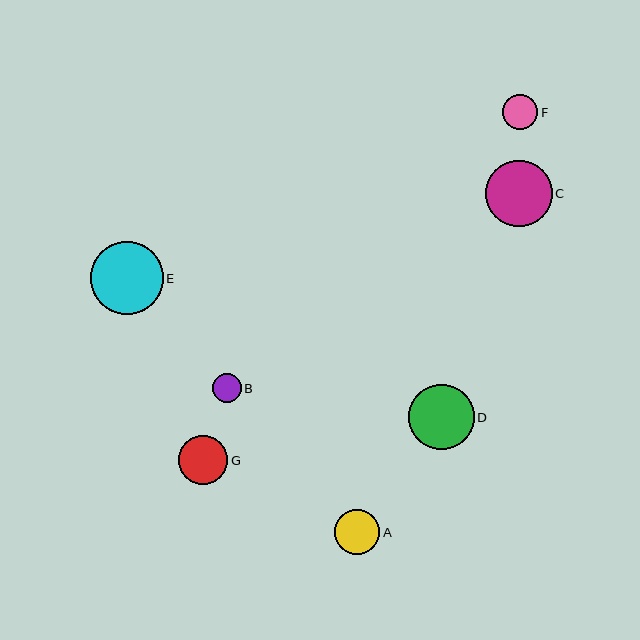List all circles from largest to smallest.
From largest to smallest: E, C, D, G, A, F, B.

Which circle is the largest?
Circle E is the largest with a size of approximately 73 pixels.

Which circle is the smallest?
Circle B is the smallest with a size of approximately 29 pixels.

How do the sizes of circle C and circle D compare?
Circle C and circle D are approximately the same size.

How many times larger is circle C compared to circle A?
Circle C is approximately 1.5 times the size of circle A.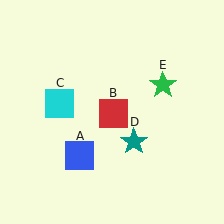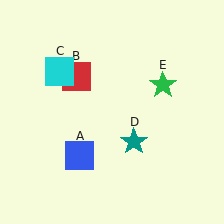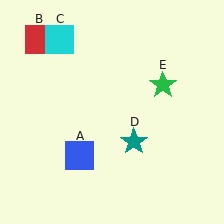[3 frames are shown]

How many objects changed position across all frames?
2 objects changed position: red square (object B), cyan square (object C).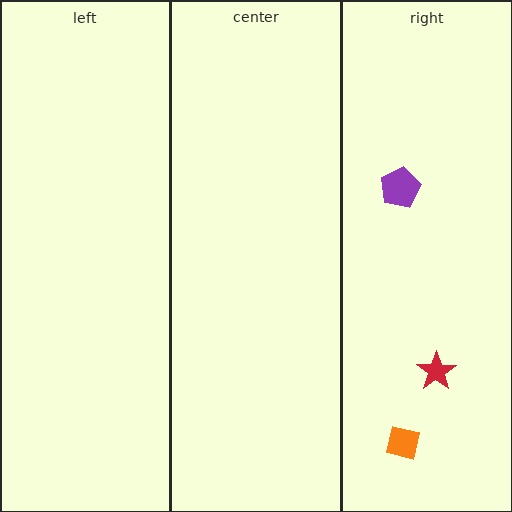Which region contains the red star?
The right region.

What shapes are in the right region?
The red star, the orange square, the purple pentagon.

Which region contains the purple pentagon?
The right region.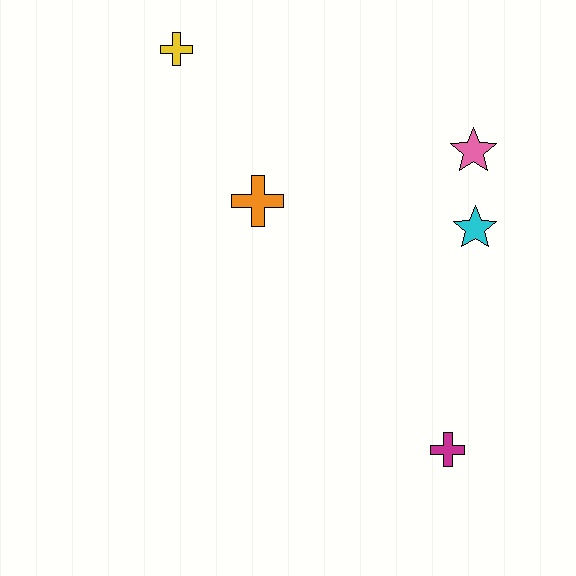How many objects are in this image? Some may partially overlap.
There are 5 objects.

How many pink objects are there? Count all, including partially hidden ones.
There is 1 pink object.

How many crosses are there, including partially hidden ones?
There are 3 crosses.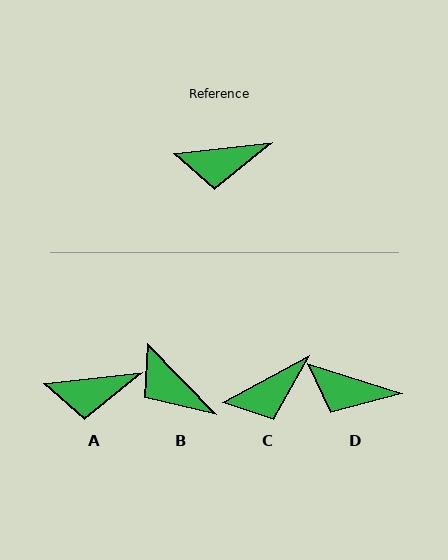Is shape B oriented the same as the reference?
No, it is off by about 53 degrees.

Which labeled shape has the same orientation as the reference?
A.